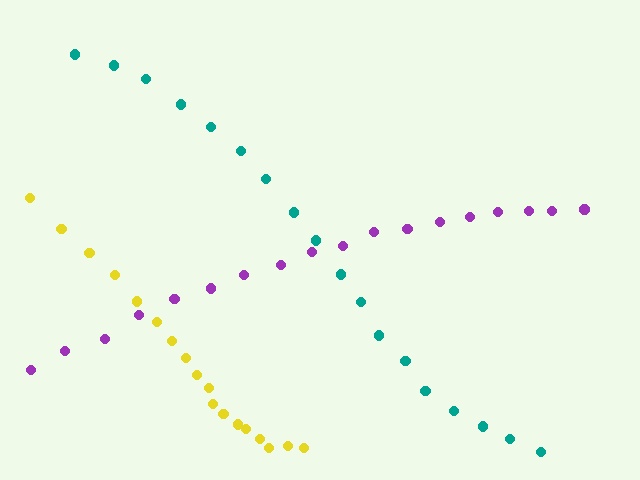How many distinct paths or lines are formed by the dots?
There are 3 distinct paths.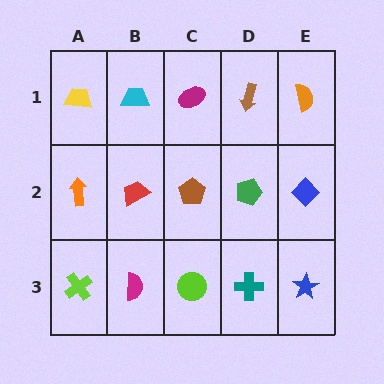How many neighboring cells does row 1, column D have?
3.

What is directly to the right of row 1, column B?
A magenta ellipse.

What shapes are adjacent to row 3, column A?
An orange arrow (row 2, column A), a magenta semicircle (row 3, column B).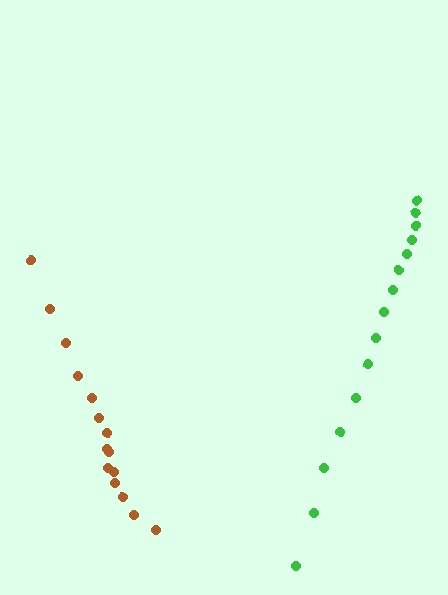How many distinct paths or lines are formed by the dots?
There are 2 distinct paths.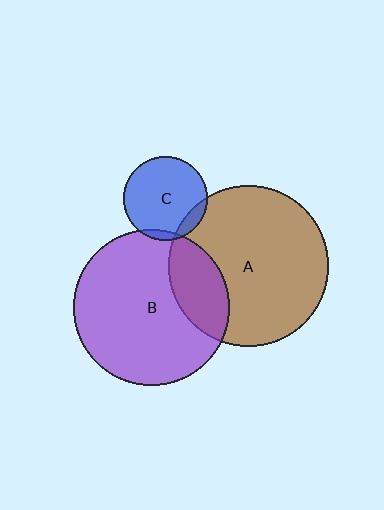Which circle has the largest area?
Circle A (brown).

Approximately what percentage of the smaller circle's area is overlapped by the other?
Approximately 5%.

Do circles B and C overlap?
Yes.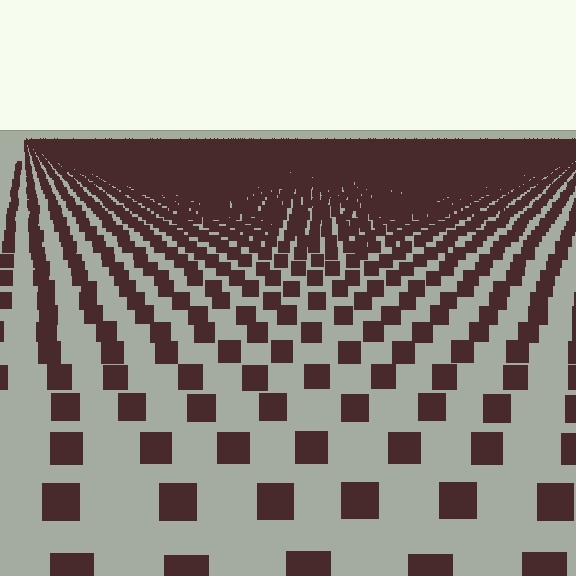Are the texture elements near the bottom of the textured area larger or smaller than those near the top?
Larger. Near the bottom, elements are closer to the viewer and appear at a bigger on-screen size.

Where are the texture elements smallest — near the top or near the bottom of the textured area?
Near the top.